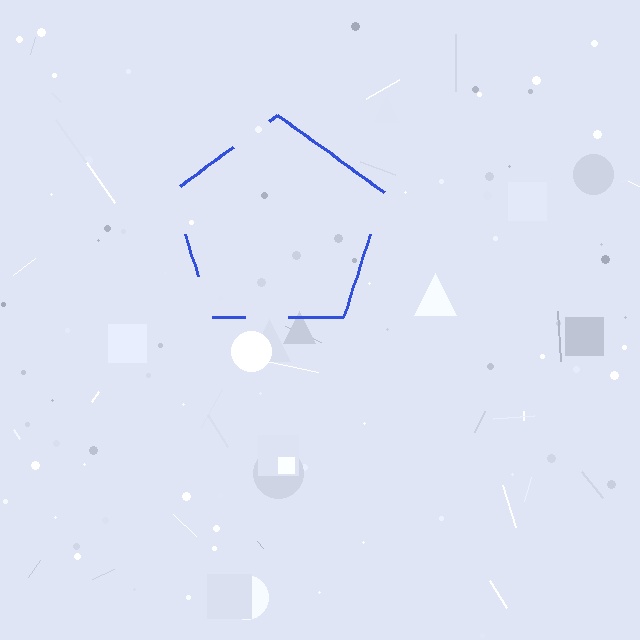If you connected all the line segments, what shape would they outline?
They would outline a pentagon.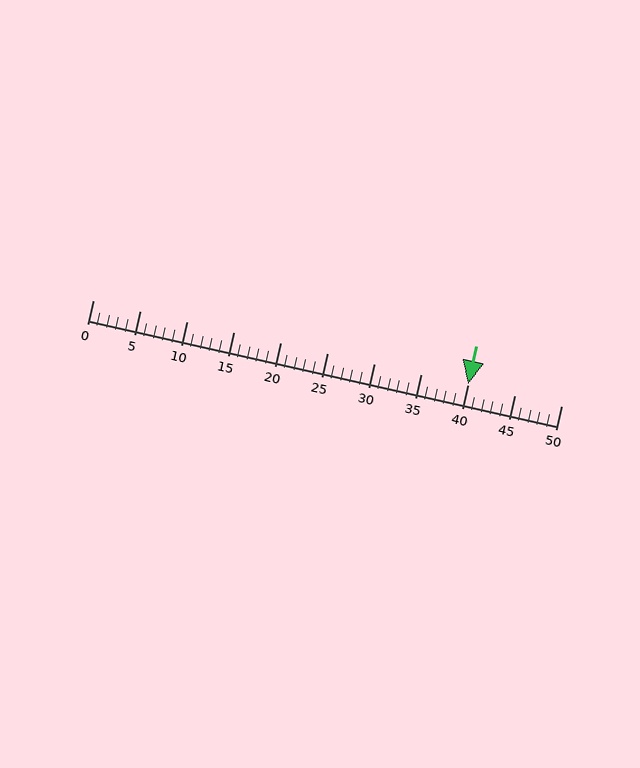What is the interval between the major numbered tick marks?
The major tick marks are spaced 5 units apart.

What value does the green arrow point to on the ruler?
The green arrow points to approximately 40.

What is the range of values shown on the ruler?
The ruler shows values from 0 to 50.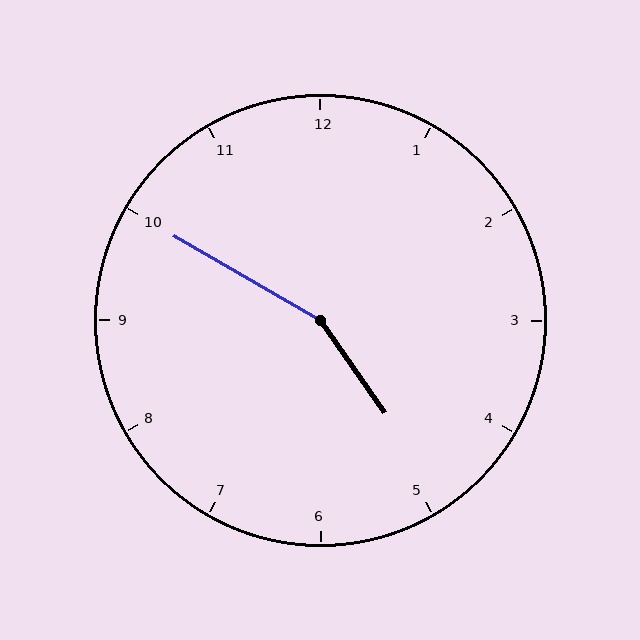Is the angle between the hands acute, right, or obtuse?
It is obtuse.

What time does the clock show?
4:50.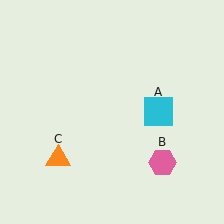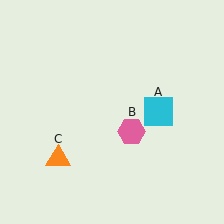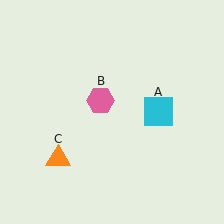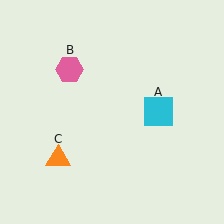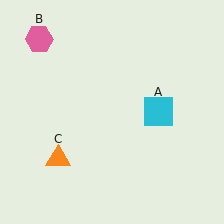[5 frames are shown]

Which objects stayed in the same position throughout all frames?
Cyan square (object A) and orange triangle (object C) remained stationary.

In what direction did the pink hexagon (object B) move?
The pink hexagon (object B) moved up and to the left.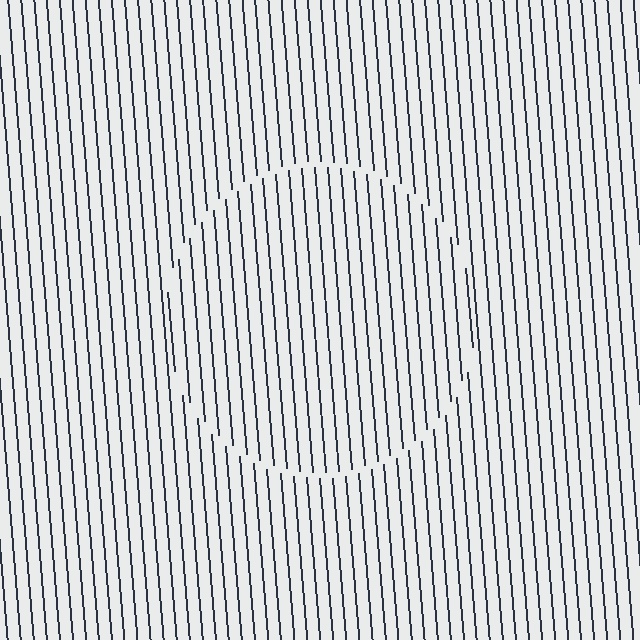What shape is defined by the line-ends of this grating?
An illusory circle. The interior of the shape contains the same grating, shifted by half a period — the contour is defined by the phase discontinuity where line-ends from the inner and outer gratings abut.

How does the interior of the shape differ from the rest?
The interior of the shape contains the same grating, shifted by half a period — the contour is defined by the phase discontinuity where line-ends from the inner and outer gratings abut.